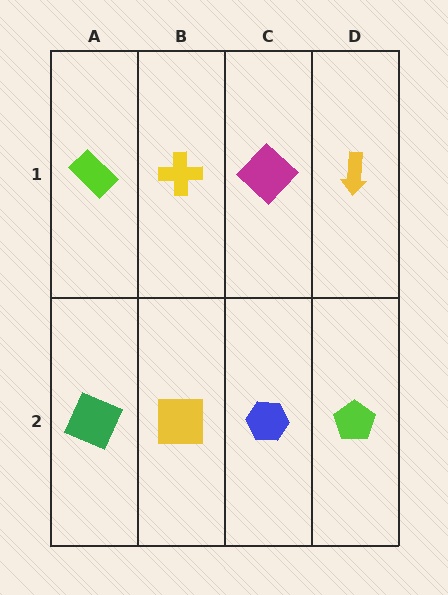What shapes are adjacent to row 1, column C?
A blue hexagon (row 2, column C), a yellow cross (row 1, column B), a yellow arrow (row 1, column D).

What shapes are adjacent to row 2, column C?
A magenta diamond (row 1, column C), a yellow square (row 2, column B), a lime pentagon (row 2, column D).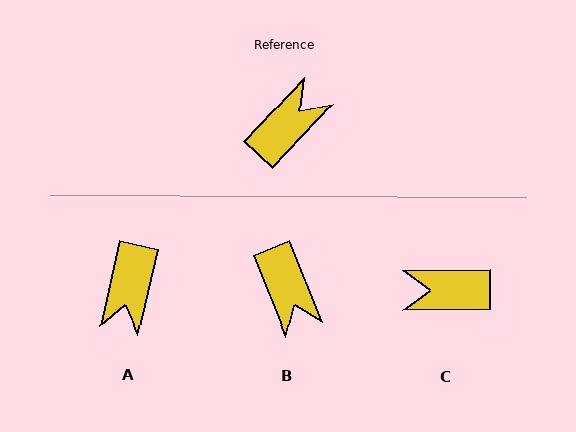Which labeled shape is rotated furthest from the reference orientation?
A, about 150 degrees away.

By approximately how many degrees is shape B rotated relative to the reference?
Approximately 115 degrees clockwise.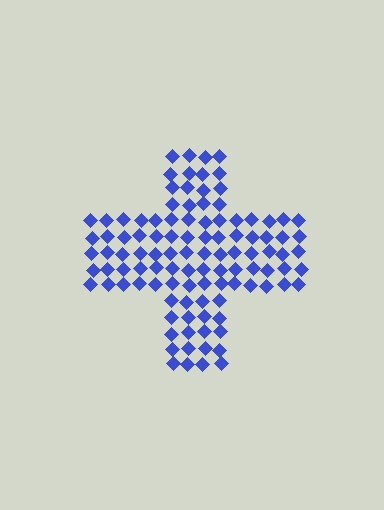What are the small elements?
The small elements are diamonds.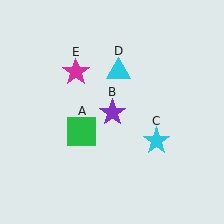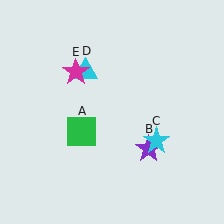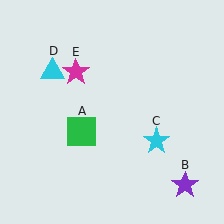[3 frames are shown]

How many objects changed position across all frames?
2 objects changed position: purple star (object B), cyan triangle (object D).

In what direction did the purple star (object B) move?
The purple star (object B) moved down and to the right.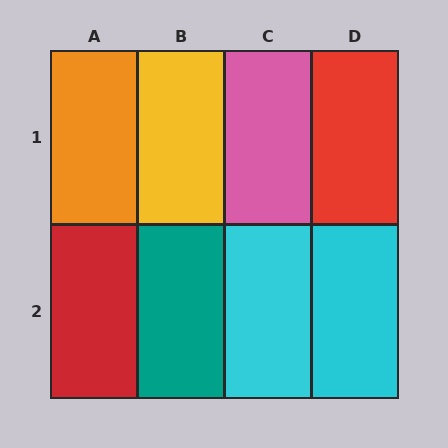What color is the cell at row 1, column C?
Pink.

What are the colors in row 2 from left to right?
Red, teal, cyan, cyan.